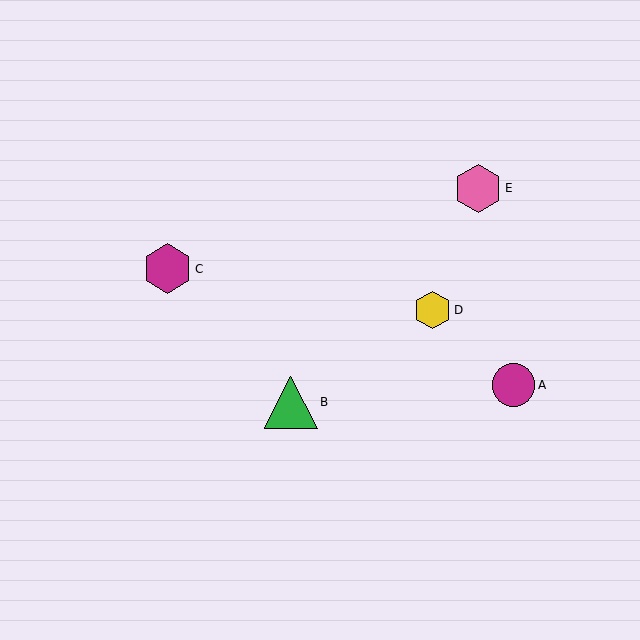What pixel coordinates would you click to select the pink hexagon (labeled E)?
Click at (478, 188) to select the pink hexagon E.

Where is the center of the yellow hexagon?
The center of the yellow hexagon is at (432, 310).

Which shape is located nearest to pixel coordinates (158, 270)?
The magenta hexagon (labeled C) at (167, 269) is nearest to that location.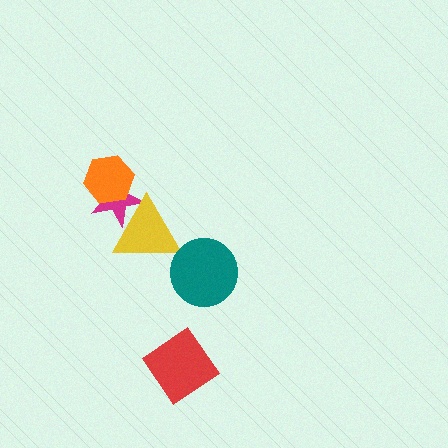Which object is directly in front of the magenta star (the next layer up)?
The orange hexagon is directly in front of the magenta star.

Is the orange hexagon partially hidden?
No, no other shape covers it.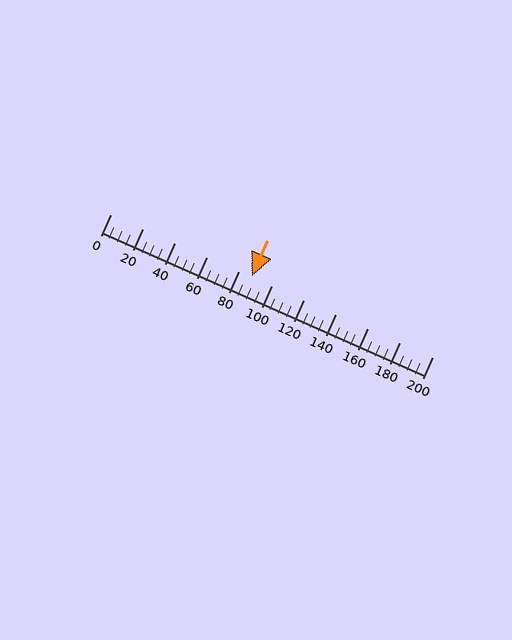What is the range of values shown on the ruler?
The ruler shows values from 0 to 200.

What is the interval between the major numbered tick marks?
The major tick marks are spaced 20 units apart.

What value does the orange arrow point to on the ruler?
The orange arrow points to approximately 88.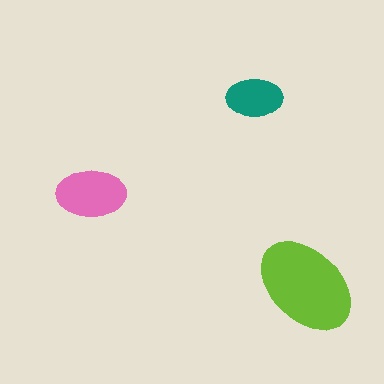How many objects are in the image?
There are 3 objects in the image.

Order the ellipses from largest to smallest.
the lime one, the pink one, the teal one.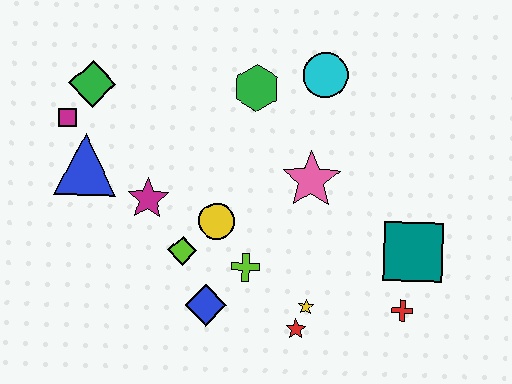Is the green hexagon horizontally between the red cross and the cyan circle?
No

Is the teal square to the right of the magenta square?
Yes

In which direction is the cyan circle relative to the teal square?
The cyan circle is above the teal square.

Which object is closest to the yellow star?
The red star is closest to the yellow star.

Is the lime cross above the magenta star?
No